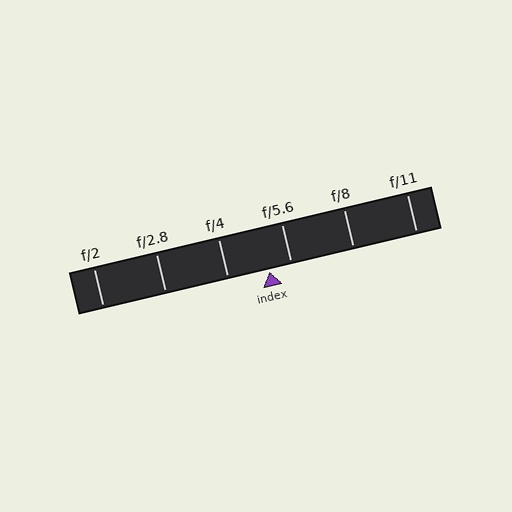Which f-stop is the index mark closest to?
The index mark is closest to f/5.6.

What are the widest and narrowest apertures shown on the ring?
The widest aperture shown is f/2 and the narrowest is f/11.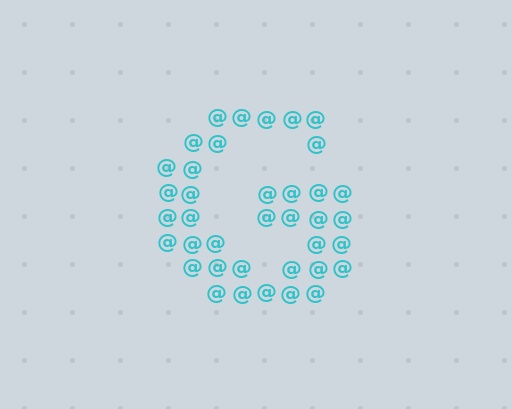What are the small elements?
The small elements are at signs.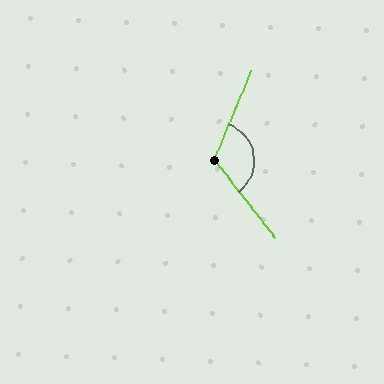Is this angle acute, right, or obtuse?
It is obtuse.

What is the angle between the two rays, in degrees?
Approximately 119 degrees.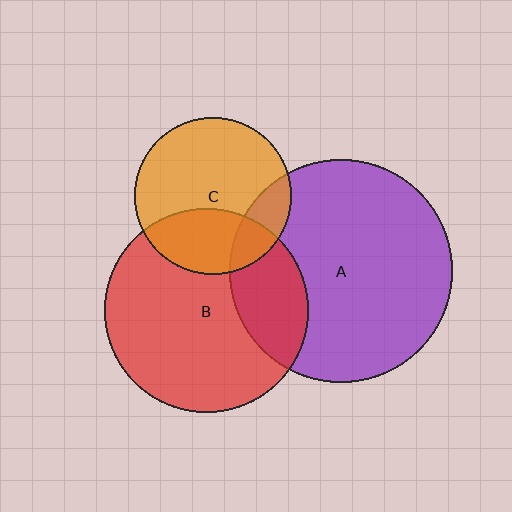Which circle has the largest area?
Circle A (purple).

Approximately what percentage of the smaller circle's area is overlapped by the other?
Approximately 20%.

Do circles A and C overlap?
Yes.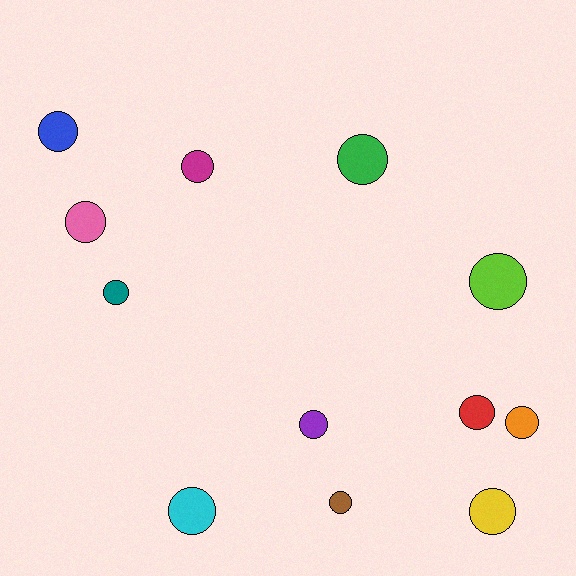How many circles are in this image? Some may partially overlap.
There are 12 circles.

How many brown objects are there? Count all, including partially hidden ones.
There is 1 brown object.